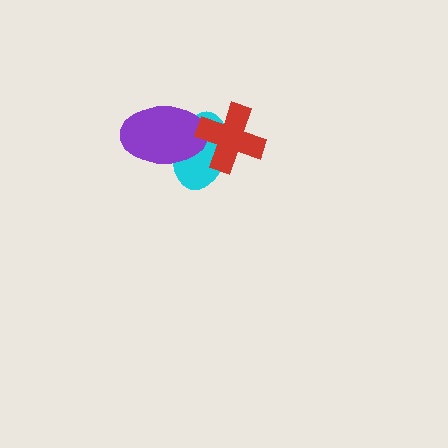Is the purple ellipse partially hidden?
Yes, it is partially covered by another shape.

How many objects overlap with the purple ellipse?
2 objects overlap with the purple ellipse.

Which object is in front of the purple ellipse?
The red cross is in front of the purple ellipse.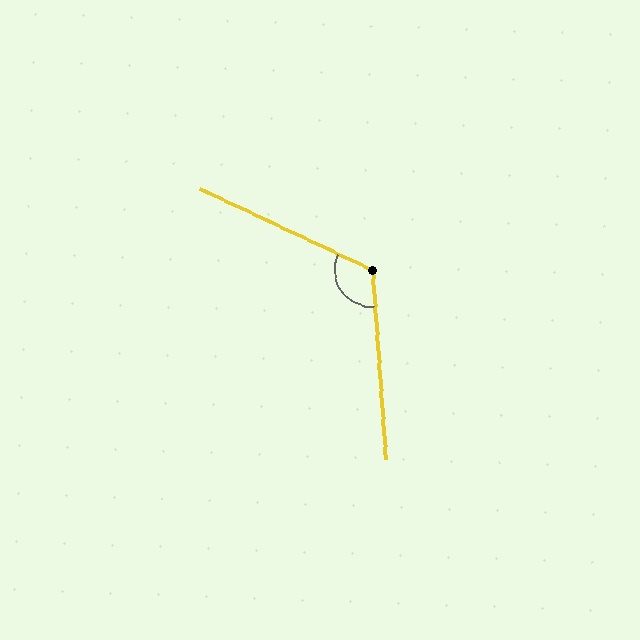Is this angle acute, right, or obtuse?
It is obtuse.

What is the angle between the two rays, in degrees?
Approximately 119 degrees.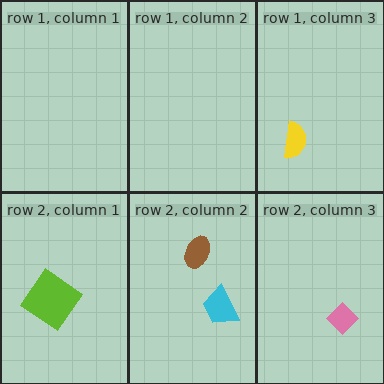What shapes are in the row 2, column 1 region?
The lime diamond.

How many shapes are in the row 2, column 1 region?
1.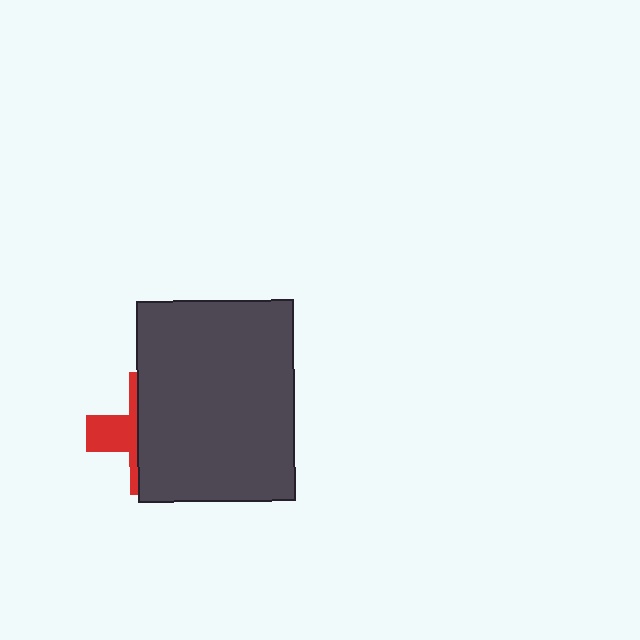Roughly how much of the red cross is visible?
A small part of it is visible (roughly 32%).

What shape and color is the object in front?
The object in front is a dark gray rectangle.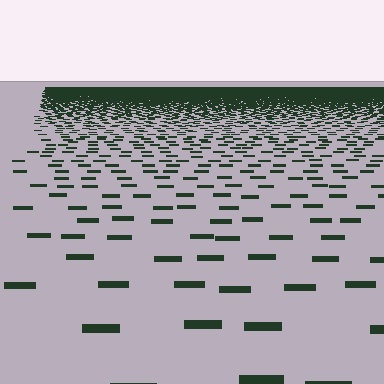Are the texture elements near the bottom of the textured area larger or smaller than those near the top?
Larger. Near the bottom, elements are closer to the viewer and appear at a bigger on-screen size.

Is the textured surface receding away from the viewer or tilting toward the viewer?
The surface is receding away from the viewer. Texture elements get smaller and denser toward the top.